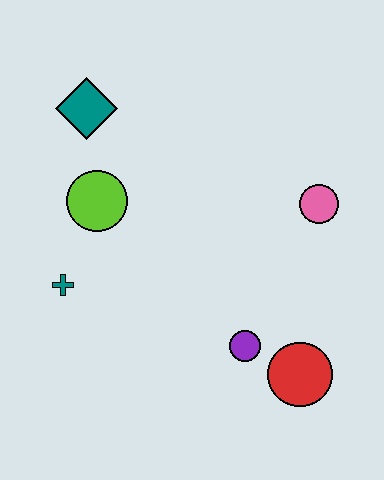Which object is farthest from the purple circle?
The teal diamond is farthest from the purple circle.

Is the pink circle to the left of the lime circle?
No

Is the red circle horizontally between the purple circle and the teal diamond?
No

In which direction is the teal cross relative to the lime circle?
The teal cross is below the lime circle.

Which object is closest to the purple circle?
The red circle is closest to the purple circle.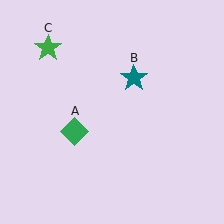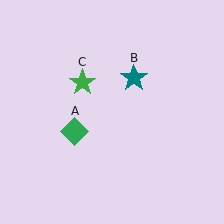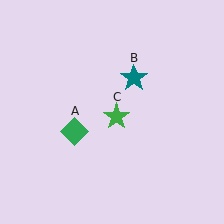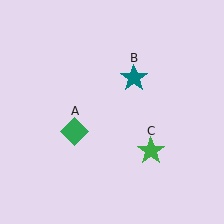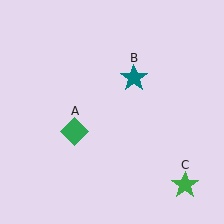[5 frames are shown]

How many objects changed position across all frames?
1 object changed position: green star (object C).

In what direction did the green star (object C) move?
The green star (object C) moved down and to the right.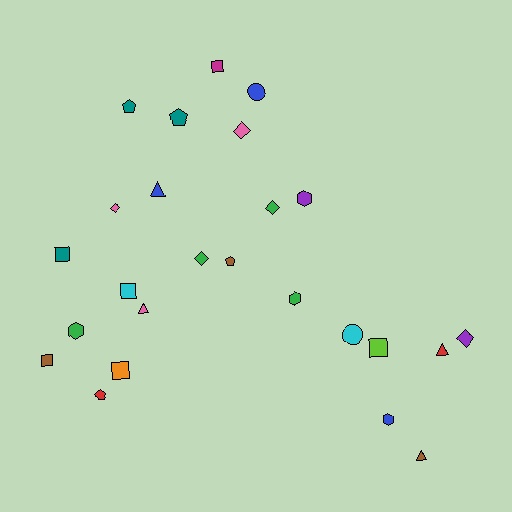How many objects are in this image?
There are 25 objects.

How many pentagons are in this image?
There are 4 pentagons.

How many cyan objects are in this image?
There are 2 cyan objects.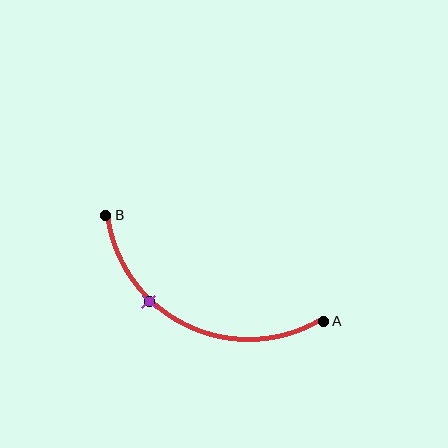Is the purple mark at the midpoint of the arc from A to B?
No. The purple mark lies on the arc but is closer to endpoint B. The arc midpoint would be at the point on the curve equidistant along the arc from both A and B.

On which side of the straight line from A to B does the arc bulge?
The arc bulges below the straight line connecting A and B.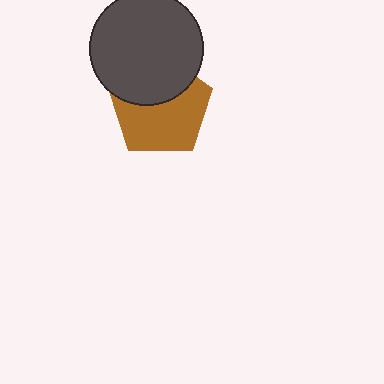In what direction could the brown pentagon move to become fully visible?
The brown pentagon could move down. That would shift it out from behind the dark gray circle entirely.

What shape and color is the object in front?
The object in front is a dark gray circle.